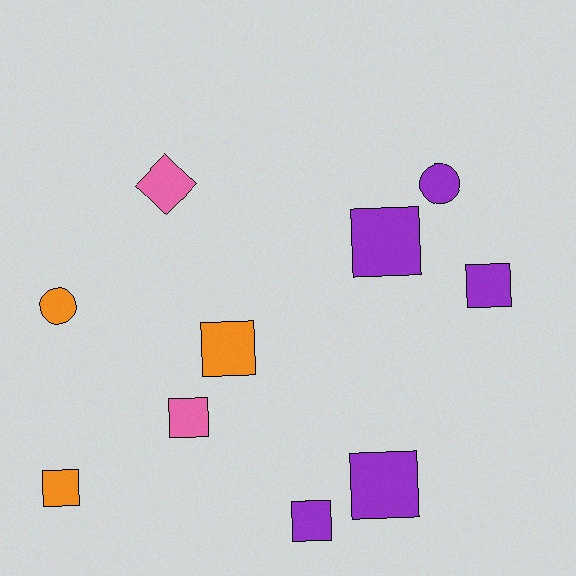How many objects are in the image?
There are 10 objects.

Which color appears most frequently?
Purple, with 5 objects.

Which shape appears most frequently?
Square, with 7 objects.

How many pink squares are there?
There is 1 pink square.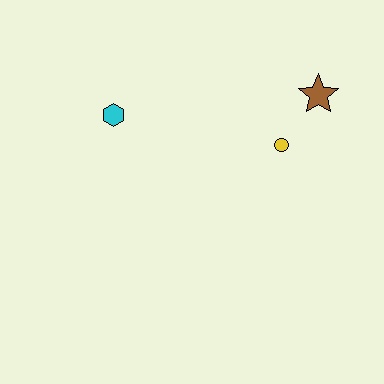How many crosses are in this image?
There are no crosses.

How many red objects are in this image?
There are no red objects.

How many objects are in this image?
There are 3 objects.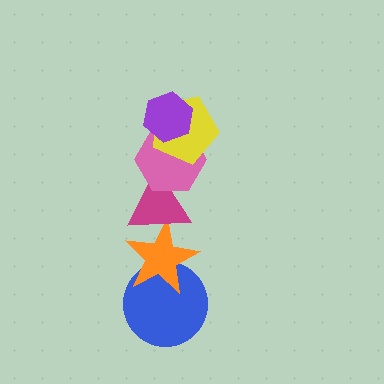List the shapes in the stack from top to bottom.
From top to bottom: the purple hexagon, the yellow pentagon, the pink hexagon, the magenta triangle, the orange star, the blue circle.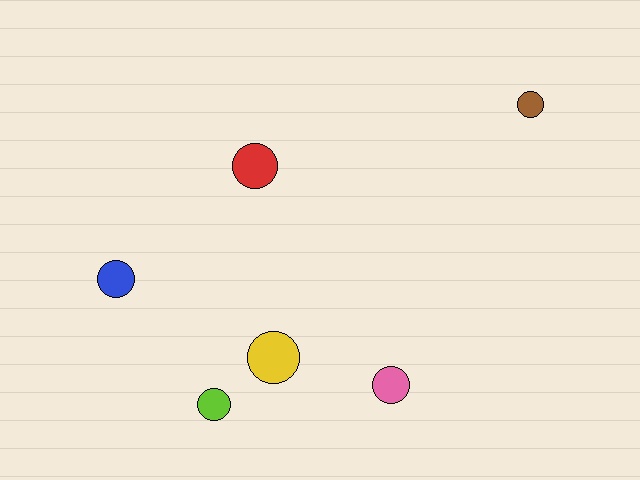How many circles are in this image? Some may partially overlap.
There are 6 circles.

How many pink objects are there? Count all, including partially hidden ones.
There is 1 pink object.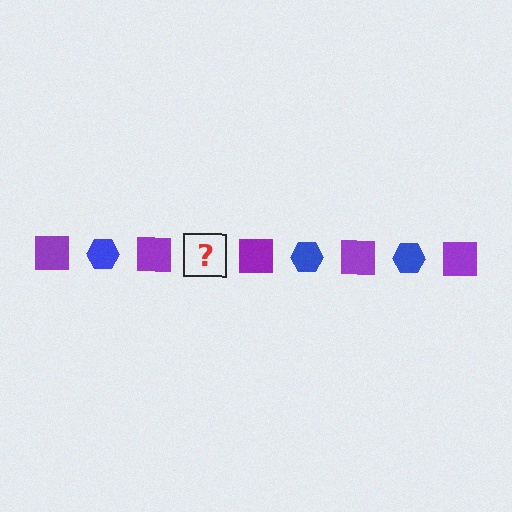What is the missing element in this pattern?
The missing element is a blue hexagon.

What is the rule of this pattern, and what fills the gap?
The rule is that the pattern alternates between purple square and blue hexagon. The gap should be filled with a blue hexagon.